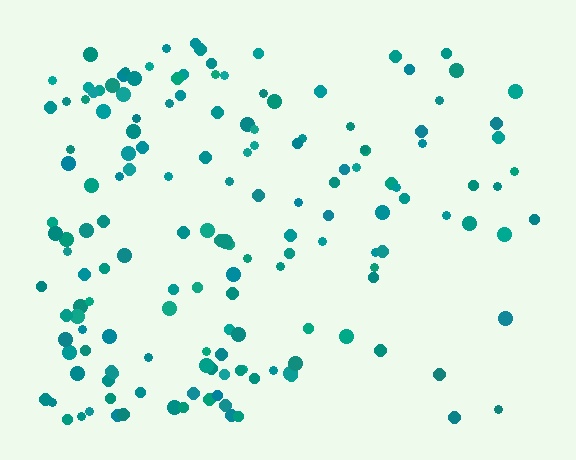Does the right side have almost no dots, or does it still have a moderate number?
Still a moderate number, just noticeably fewer than the left.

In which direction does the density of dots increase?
From right to left, with the left side densest.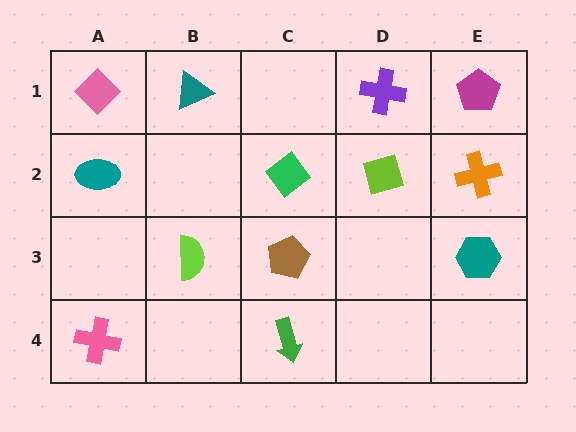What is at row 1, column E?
A magenta pentagon.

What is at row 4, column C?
A green arrow.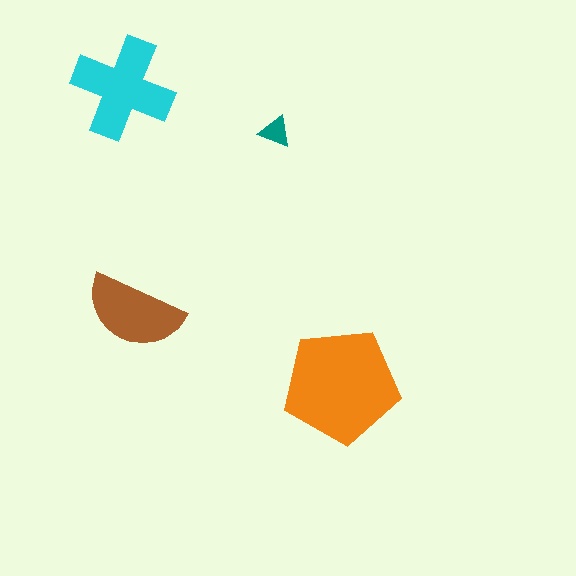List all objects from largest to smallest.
The orange pentagon, the cyan cross, the brown semicircle, the teal triangle.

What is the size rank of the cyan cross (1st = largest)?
2nd.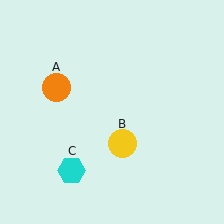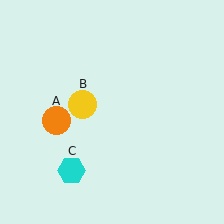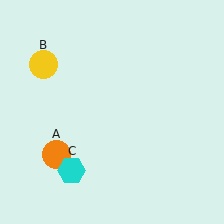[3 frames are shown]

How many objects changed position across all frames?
2 objects changed position: orange circle (object A), yellow circle (object B).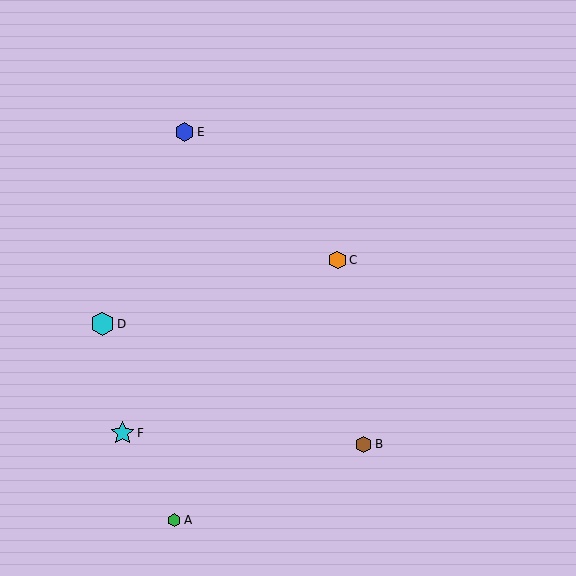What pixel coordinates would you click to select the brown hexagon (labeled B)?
Click at (363, 444) to select the brown hexagon B.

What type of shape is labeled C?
Shape C is an orange hexagon.